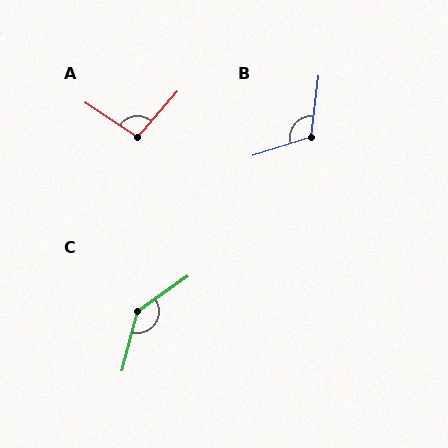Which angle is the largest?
C, at approximately 140 degrees.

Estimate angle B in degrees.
Approximately 114 degrees.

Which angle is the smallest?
A, at approximately 96 degrees.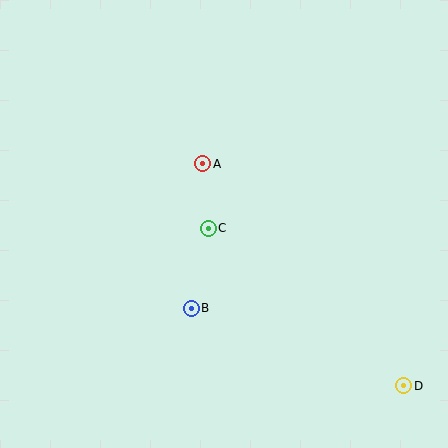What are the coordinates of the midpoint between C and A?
The midpoint between C and A is at (205, 196).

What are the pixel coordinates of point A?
Point A is at (203, 164).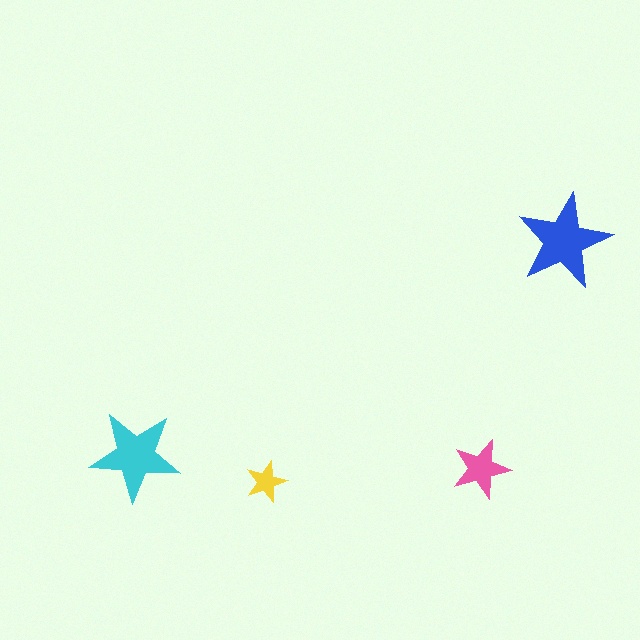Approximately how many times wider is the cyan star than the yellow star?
About 2 times wider.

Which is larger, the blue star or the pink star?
The blue one.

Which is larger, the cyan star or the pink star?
The cyan one.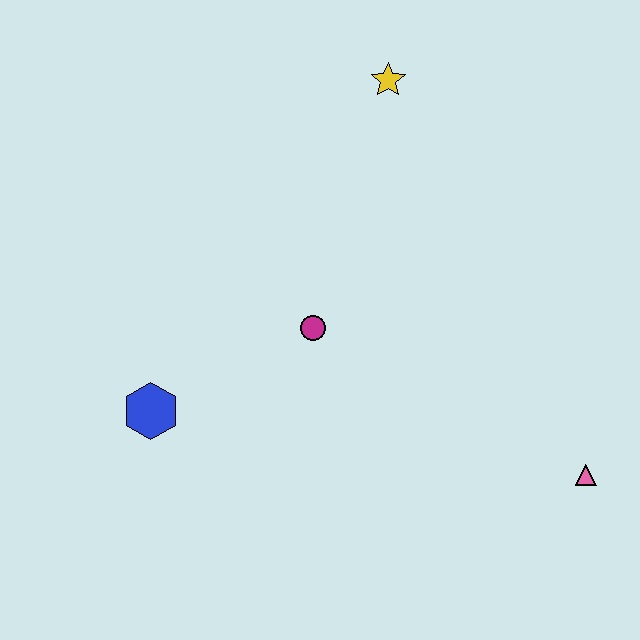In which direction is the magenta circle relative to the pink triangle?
The magenta circle is to the left of the pink triangle.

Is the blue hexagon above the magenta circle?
No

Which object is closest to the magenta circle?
The blue hexagon is closest to the magenta circle.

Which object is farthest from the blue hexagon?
The pink triangle is farthest from the blue hexagon.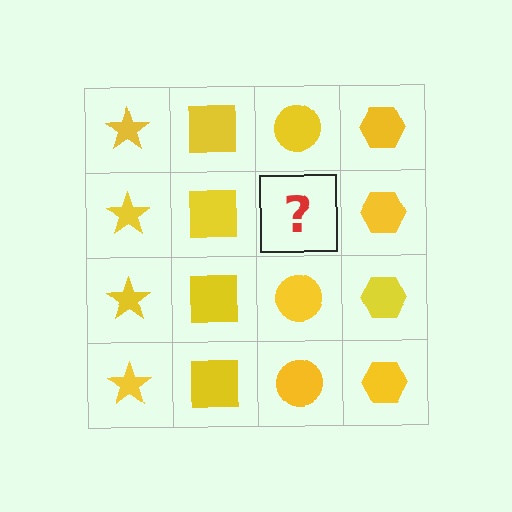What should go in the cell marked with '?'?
The missing cell should contain a yellow circle.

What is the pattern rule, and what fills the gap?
The rule is that each column has a consistent shape. The gap should be filled with a yellow circle.